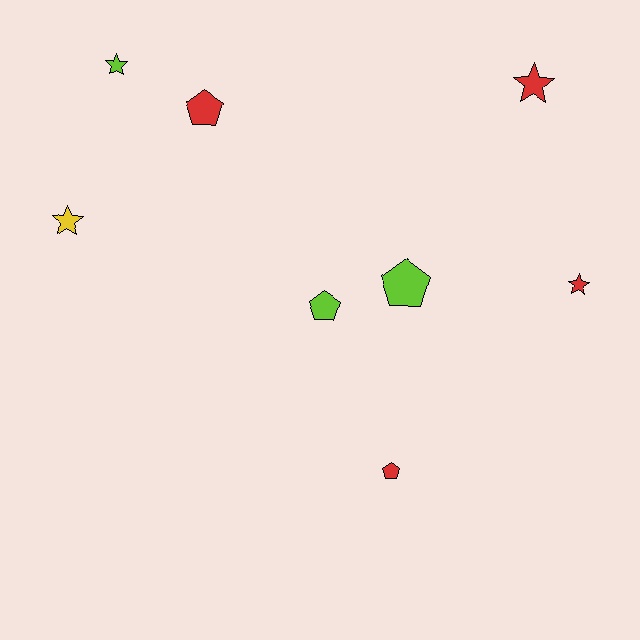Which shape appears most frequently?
Pentagon, with 4 objects.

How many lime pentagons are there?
There are 2 lime pentagons.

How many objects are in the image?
There are 8 objects.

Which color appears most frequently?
Red, with 4 objects.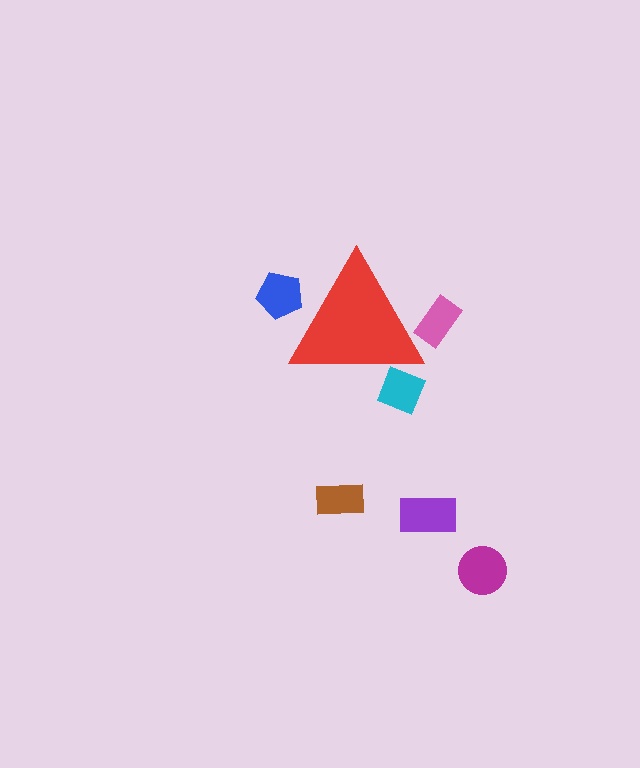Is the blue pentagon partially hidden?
Yes, the blue pentagon is partially hidden behind the red triangle.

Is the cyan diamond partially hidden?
Yes, the cyan diamond is partially hidden behind the red triangle.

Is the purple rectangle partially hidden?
No, the purple rectangle is fully visible.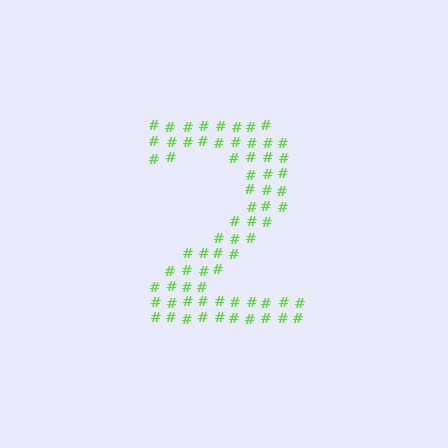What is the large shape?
The large shape is the digit 2.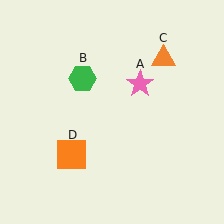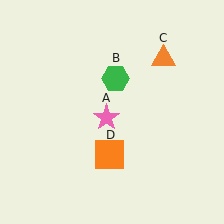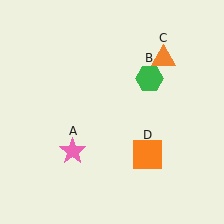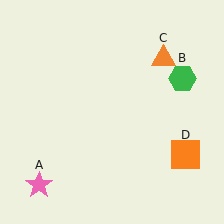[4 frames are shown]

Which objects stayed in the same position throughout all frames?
Orange triangle (object C) remained stationary.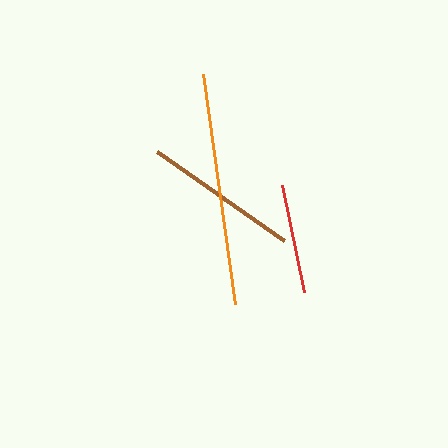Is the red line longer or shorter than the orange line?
The orange line is longer than the red line.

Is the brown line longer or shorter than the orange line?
The orange line is longer than the brown line.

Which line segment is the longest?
The orange line is the longest at approximately 232 pixels.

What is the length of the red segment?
The red segment is approximately 110 pixels long.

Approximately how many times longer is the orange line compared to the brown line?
The orange line is approximately 1.5 times the length of the brown line.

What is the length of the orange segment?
The orange segment is approximately 232 pixels long.